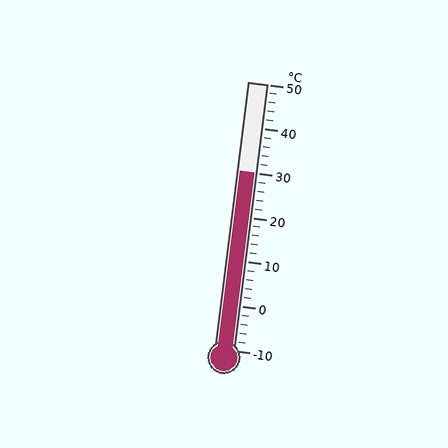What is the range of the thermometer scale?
The thermometer scale ranges from -10°C to 50°C.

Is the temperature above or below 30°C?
The temperature is at 30°C.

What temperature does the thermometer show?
The thermometer shows approximately 30°C.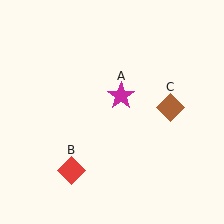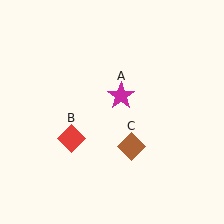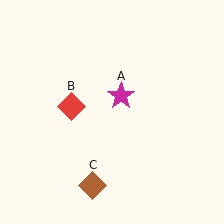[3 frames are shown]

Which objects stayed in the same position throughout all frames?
Magenta star (object A) remained stationary.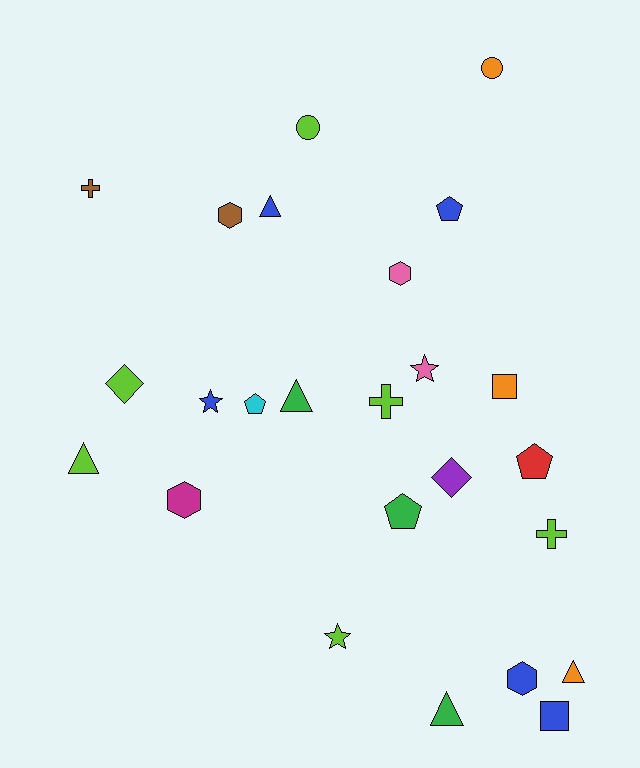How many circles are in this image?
There are 2 circles.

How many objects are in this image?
There are 25 objects.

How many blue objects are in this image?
There are 5 blue objects.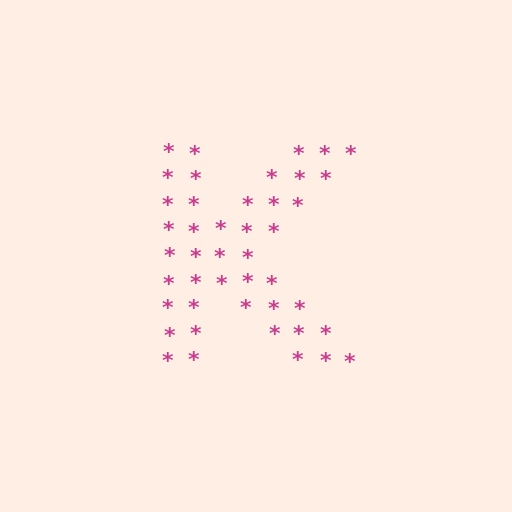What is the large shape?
The large shape is the letter K.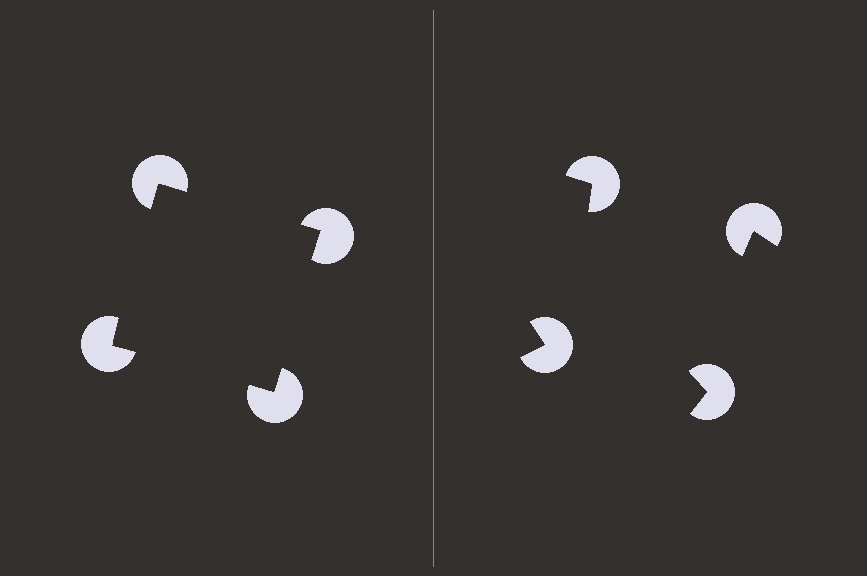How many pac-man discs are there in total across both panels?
8 — 4 on each side.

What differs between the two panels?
The pac-man discs are positioned identically on both sides; only the wedge orientations differ. On the left they align to a square; on the right they are misaligned.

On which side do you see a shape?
An illusory square appears on the left side. On the right side the wedge cuts are rotated, so no coherent shape forms.